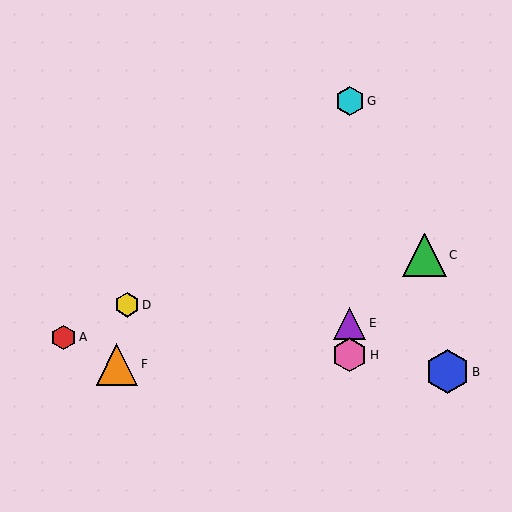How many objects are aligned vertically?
3 objects (E, G, H) are aligned vertically.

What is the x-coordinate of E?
Object E is at x≈350.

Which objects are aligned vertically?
Objects E, G, H are aligned vertically.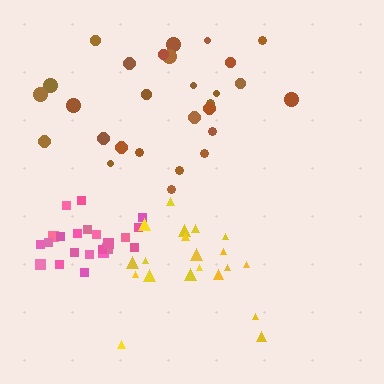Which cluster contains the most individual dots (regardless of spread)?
Brown (28).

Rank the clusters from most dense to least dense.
pink, yellow, brown.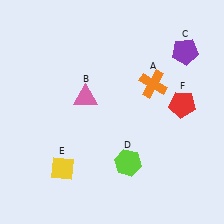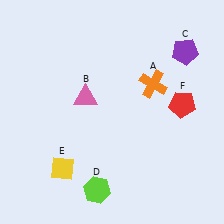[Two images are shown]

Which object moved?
The lime hexagon (D) moved left.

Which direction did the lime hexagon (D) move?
The lime hexagon (D) moved left.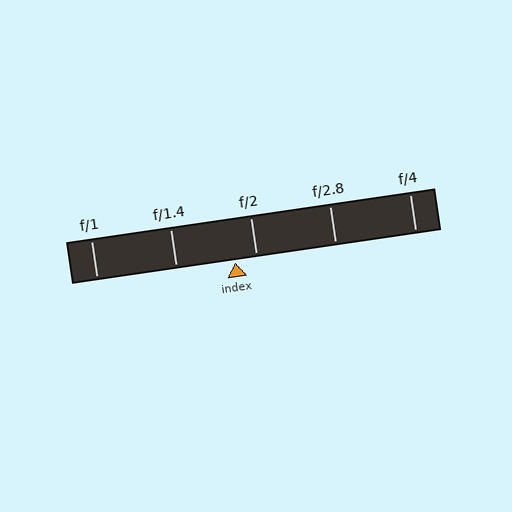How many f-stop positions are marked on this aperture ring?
There are 5 f-stop positions marked.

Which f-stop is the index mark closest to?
The index mark is closest to f/2.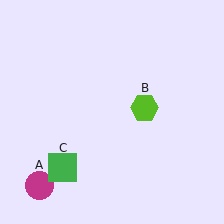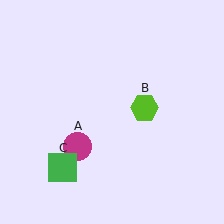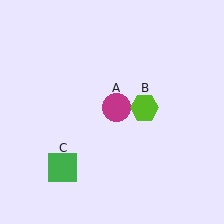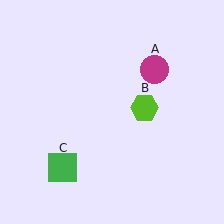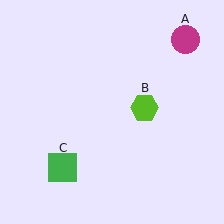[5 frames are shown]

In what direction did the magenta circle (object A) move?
The magenta circle (object A) moved up and to the right.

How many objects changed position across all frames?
1 object changed position: magenta circle (object A).